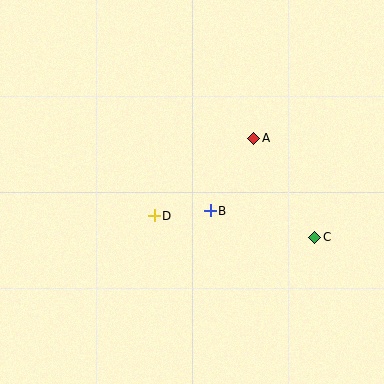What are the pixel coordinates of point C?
Point C is at (315, 237).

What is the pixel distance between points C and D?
The distance between C and D is 162 pixels.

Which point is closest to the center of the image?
Point B at (210, 211) is closest to the center.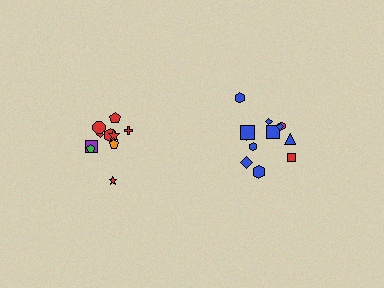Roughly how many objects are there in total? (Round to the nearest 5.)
Roughly 20 objects in total.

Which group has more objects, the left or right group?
The right group.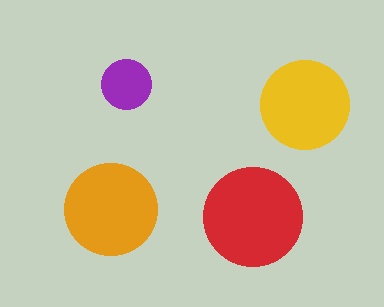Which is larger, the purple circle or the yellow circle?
The yellow one.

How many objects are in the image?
There are 4 objects in the image.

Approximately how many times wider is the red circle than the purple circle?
About 2 times wider.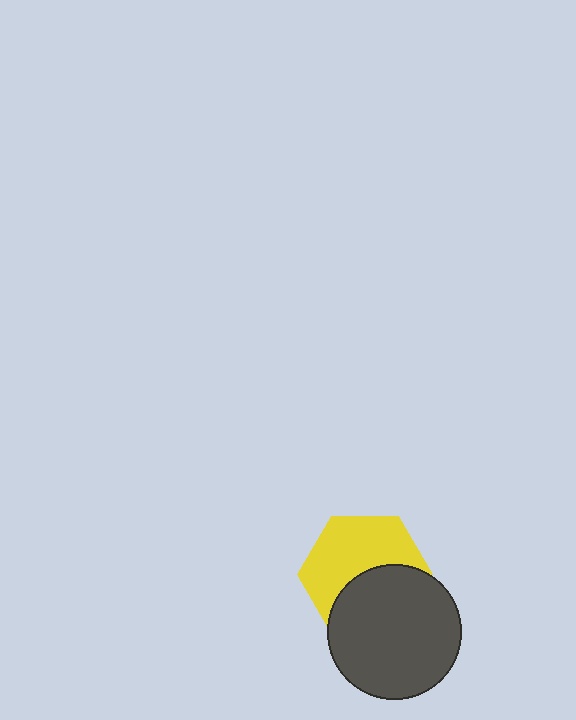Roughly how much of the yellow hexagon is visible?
About half of it is visible (roughly 56%).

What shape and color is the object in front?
The object in front is a dark gray circle.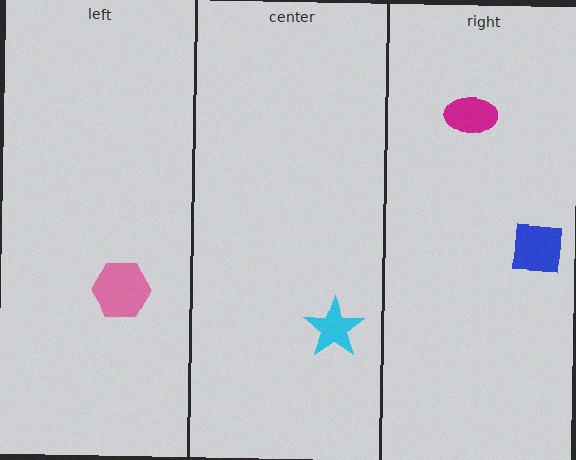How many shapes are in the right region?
2.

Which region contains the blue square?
The right region.